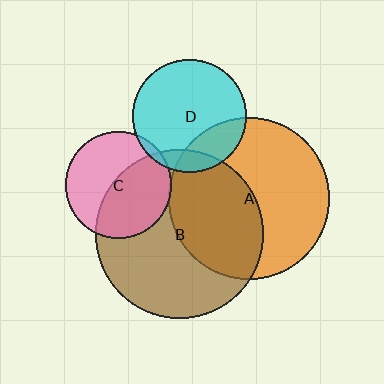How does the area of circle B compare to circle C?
Approximately 2.5 times.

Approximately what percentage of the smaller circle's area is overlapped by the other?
Approximately 20%.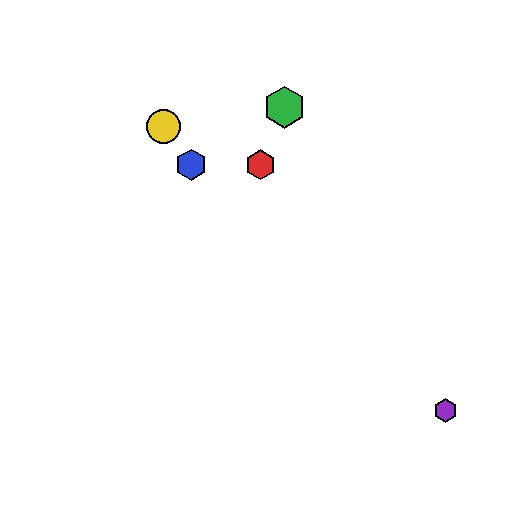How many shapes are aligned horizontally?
2 shapes (the red hexagon, the blue hexagon) are aligned horizontally.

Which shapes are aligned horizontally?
The red hexagon, the blue hexagon are aligned horizontally.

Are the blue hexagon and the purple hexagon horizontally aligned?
No, the blue hexagon is at y≈165 and the purple hexagon is at y≈411.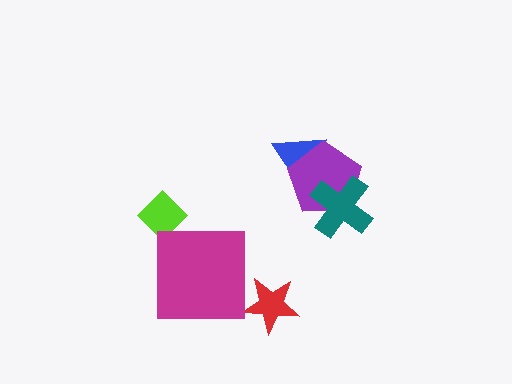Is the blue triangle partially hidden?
Yes, it is partially covered by another shape.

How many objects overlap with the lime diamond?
0 objects overlap with the lime diamond.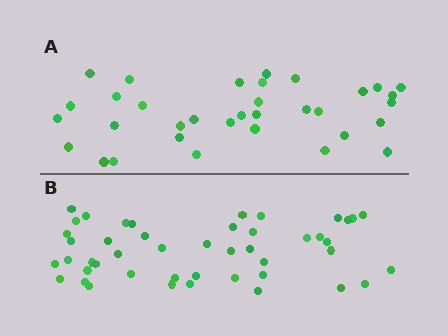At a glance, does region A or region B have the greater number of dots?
Region B (the bottom region) has more dots.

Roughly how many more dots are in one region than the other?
Region B has roughly 12 or so more dots than region A.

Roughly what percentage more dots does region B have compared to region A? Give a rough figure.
About 35% more.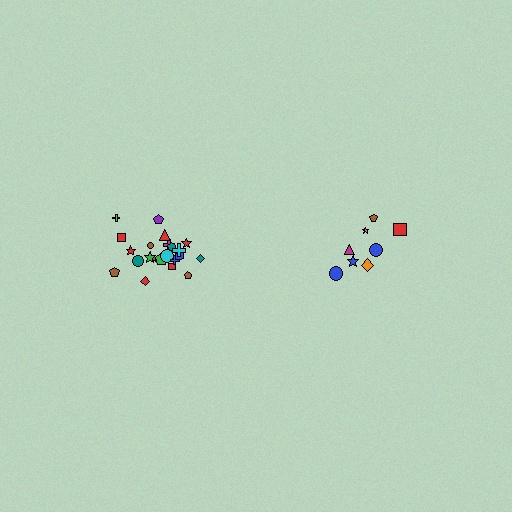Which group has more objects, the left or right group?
The left group.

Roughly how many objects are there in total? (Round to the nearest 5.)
Roughly 30 objects in total.